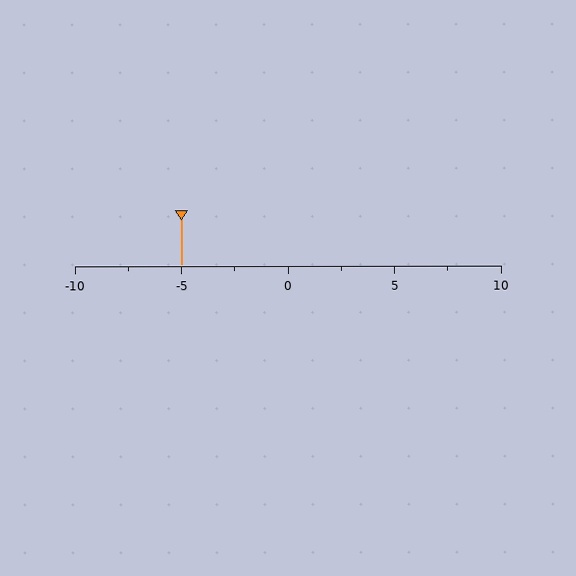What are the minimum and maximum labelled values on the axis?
The axis runs from -10 to 10.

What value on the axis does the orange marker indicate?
The marker indicates approximately -5.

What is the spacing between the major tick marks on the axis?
The major ticks are spaced 5 apart.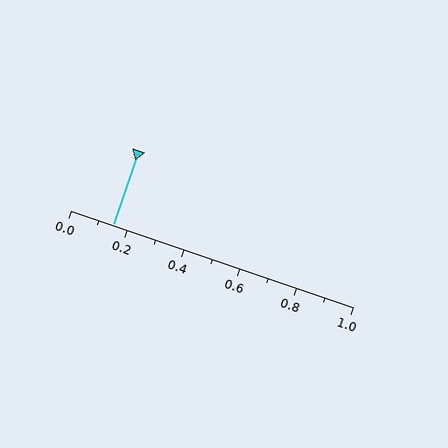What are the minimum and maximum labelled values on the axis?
The axis runs from 0.0 to 1.0.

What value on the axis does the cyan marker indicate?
The marker indicates approximately 0.15.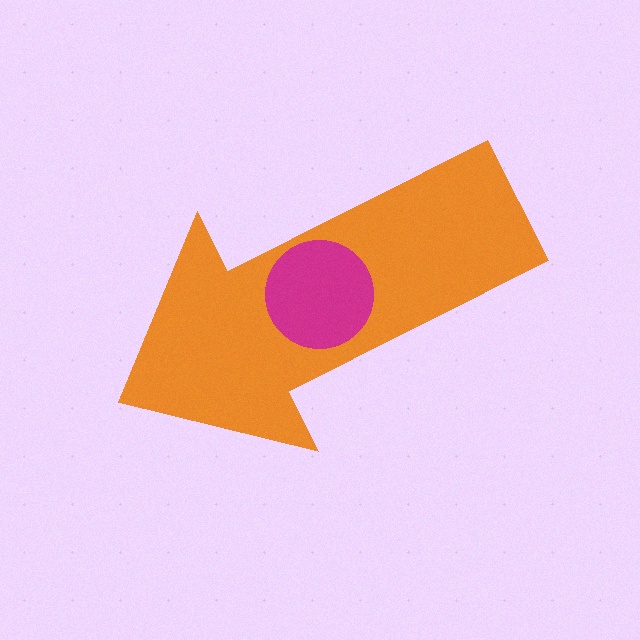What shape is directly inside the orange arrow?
The magenta circle.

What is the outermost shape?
The orange arrow.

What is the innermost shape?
The magenta circle.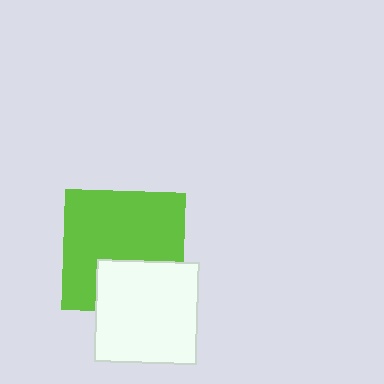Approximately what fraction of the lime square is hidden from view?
Roughly 31% of the lime square is hidden behind the white square.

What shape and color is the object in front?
The object in front is a white square.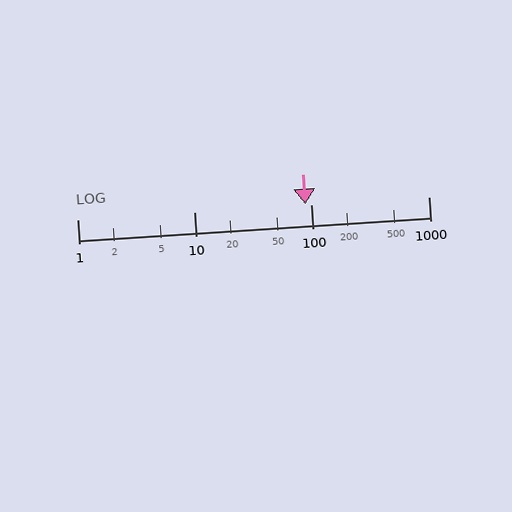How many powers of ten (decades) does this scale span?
The scale spans 3 decades, from 1 to 1000.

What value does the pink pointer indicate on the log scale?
The pointer indicates approximately 88.